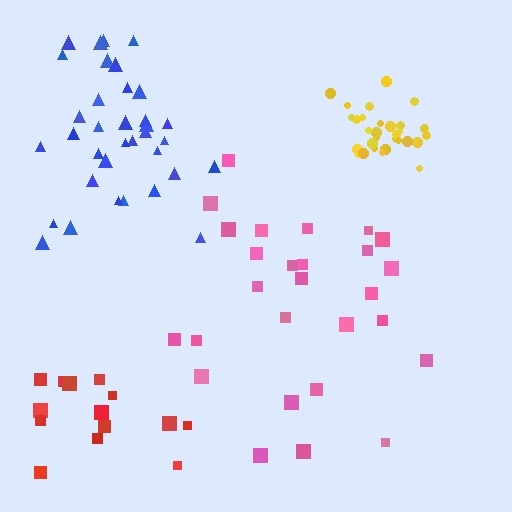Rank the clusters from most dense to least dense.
yellow, blue, pink, red.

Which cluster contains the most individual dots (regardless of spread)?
Blue (35).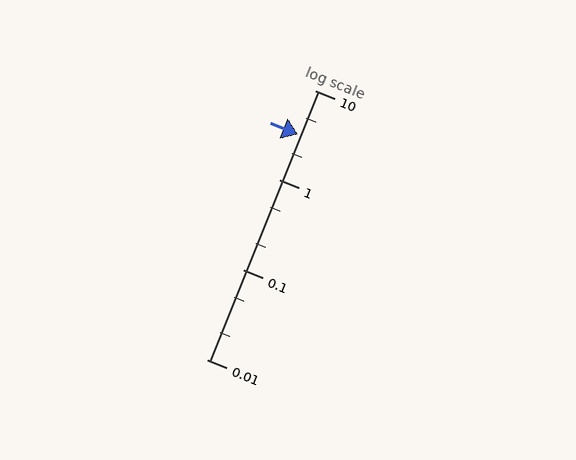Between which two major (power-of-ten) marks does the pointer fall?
The pointer is between 1 and 10.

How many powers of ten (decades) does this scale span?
The scale spans 3 decades, from 0.01 to 10.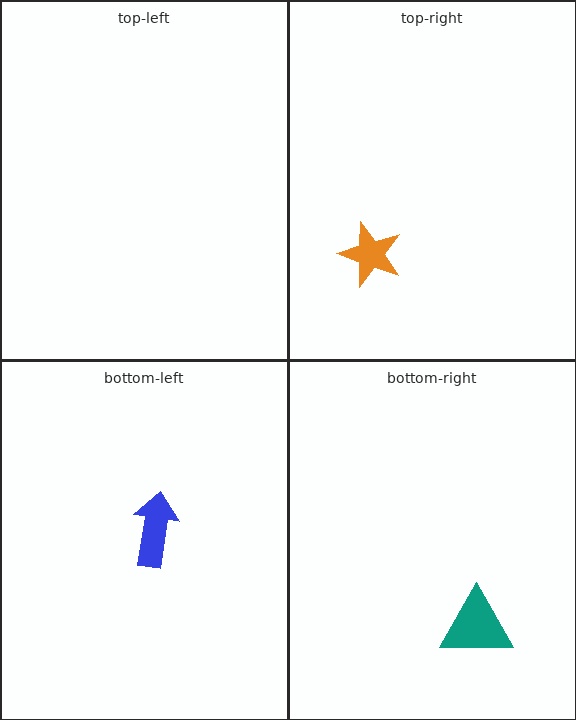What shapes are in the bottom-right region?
The teal triangle.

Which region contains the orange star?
The top-right region.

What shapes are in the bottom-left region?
The blue arrow.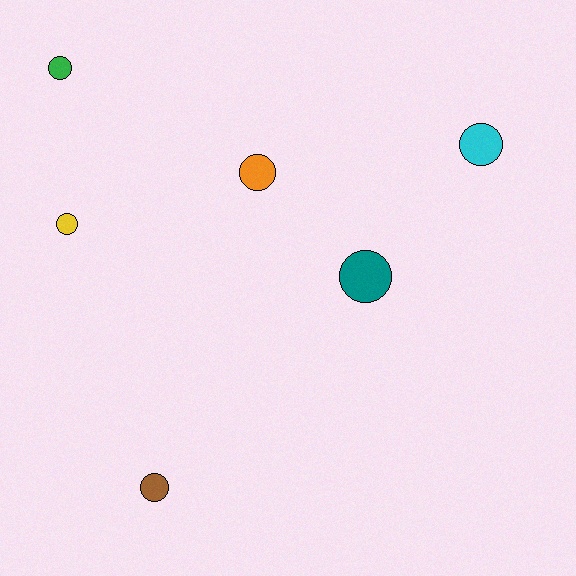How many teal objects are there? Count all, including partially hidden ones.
There is 1 teal object.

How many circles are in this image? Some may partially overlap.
There are 6 circles.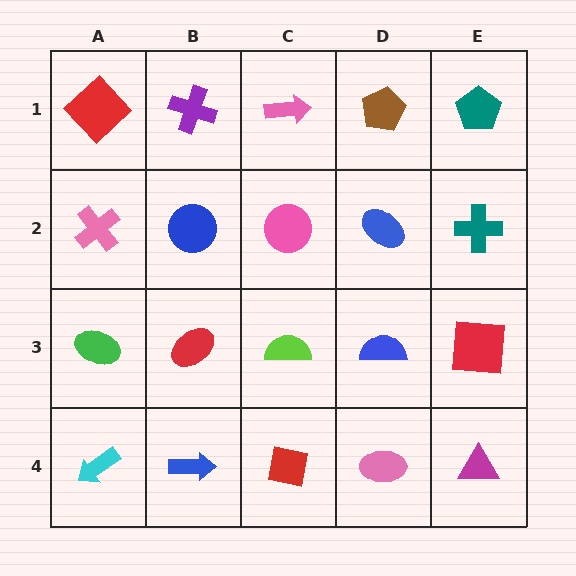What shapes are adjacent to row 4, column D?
A blue semicircle (row 3, column D), a red square (row 4, column C), a magenta triangle (row 4, column E).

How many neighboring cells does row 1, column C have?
3.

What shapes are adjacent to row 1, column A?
A pink cross (row 2, column A), a purple cross (row 1, column B).